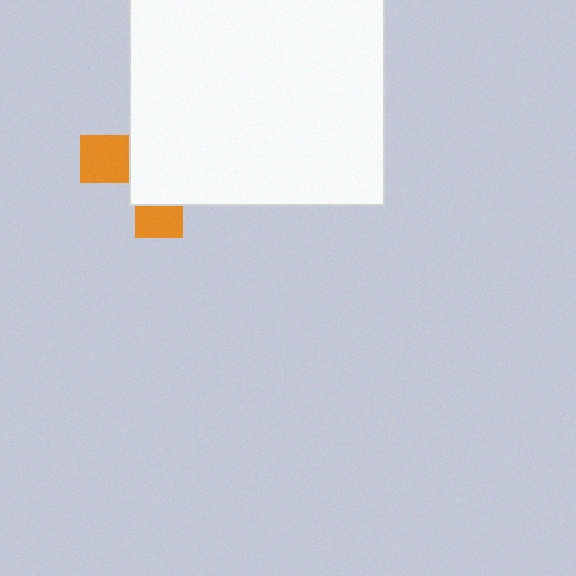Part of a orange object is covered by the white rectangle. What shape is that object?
It is a cross.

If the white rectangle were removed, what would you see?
You would see the complete orange cross.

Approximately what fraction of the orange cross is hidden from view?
Roughly 69% of the orange cross is hidden behind the white rectangle.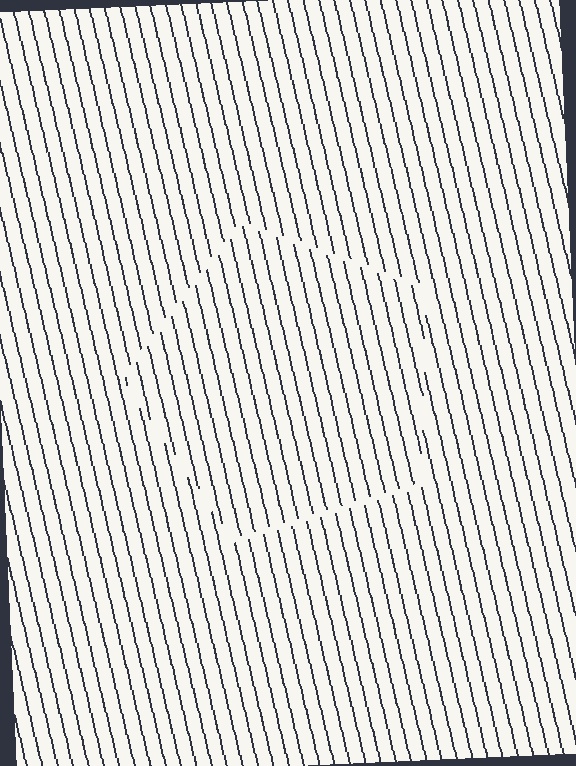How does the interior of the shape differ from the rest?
The interior of the shape contains the same grating, shifted by half a period — the contour is defined by the phase discontinuity where line-ends from the inner and outer gratings abut.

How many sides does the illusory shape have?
5 sides — the line-ends trace a pentagon.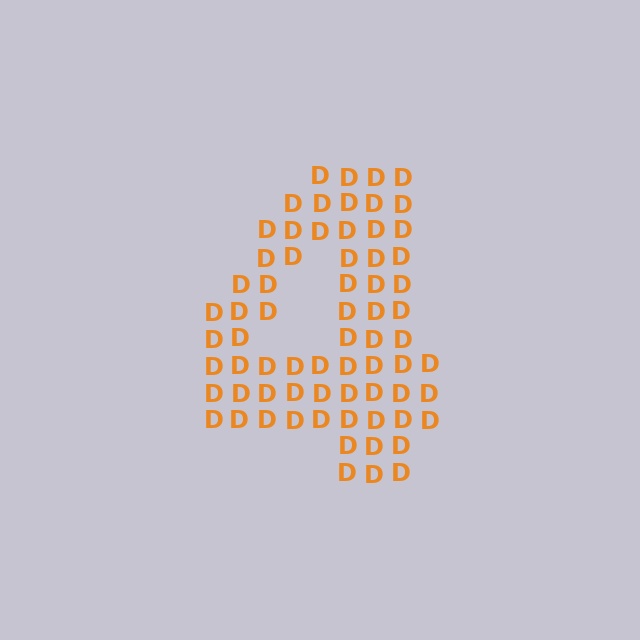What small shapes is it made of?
It is made of small letter D's.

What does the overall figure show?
The overall figure shows the digit 4.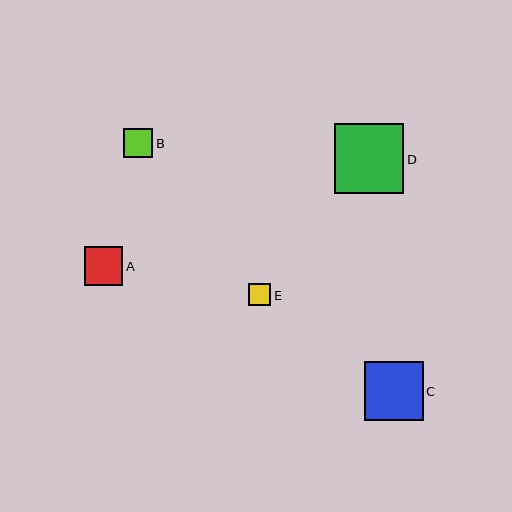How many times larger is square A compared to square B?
Square A is approximately 1.3 times the size of square B.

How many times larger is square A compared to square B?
Square A is approximately 1.3 times the size of square B.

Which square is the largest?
Square D is the largest with a size of approximately 70 pixels.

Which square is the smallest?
Square E is the smallest with a size of approximately 22 pixels.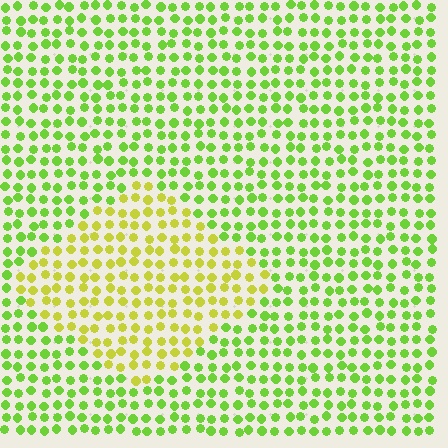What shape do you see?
I see a diamond.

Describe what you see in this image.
The image is filled with small lime elements in a uniform arrangement. A diamond-shaped region is visible where the elements are tinted to a slightly different hue, forming a subtle color boundary.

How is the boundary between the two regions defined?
The boundary is defined purely by a slight shift in hue (about 35 degrees). Spacing, size, and orientation are identical on both sides.